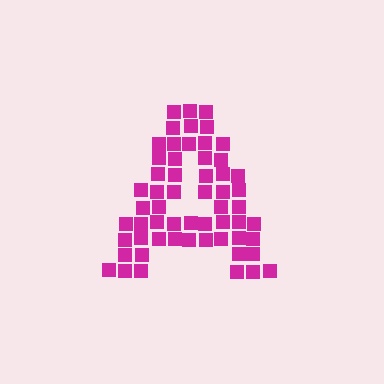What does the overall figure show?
The overall figure shows the letter A.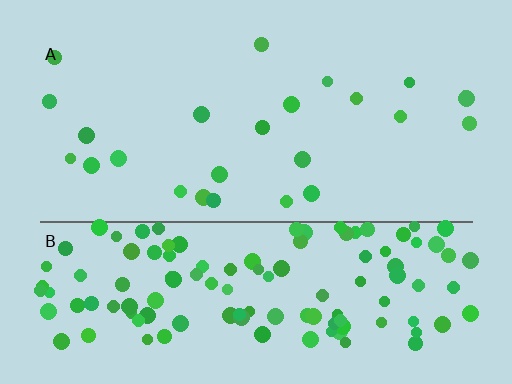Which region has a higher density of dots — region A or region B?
B (the bottom).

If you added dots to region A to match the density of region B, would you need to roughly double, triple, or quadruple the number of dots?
Approximately quadruple.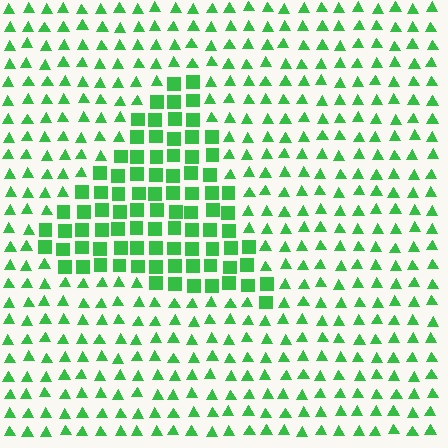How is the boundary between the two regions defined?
The boundary is defined by a change in element shape: squares inside vs. triangles outside. All elements share the same color and spacing.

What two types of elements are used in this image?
The image uses squares inside the triangle region and triangles outside it.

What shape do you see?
I see a triangle.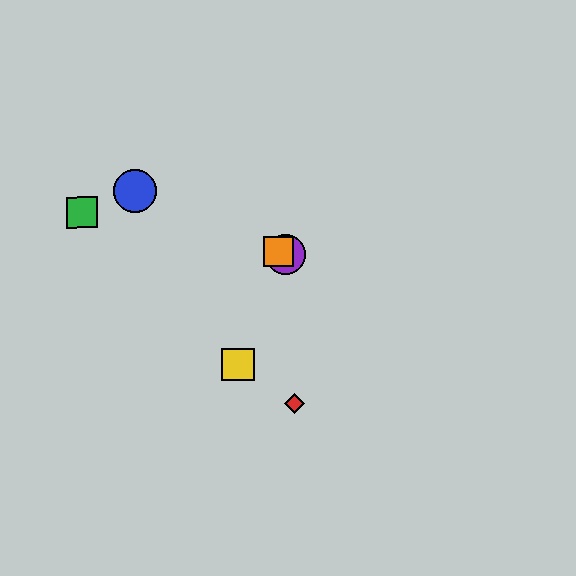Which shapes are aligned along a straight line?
The blue circle, the purple circle, the orange square are aligned along a straight line.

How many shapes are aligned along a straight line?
3 shapes (the blue circle, the purple circle, the orange square) are aligned along a straight line.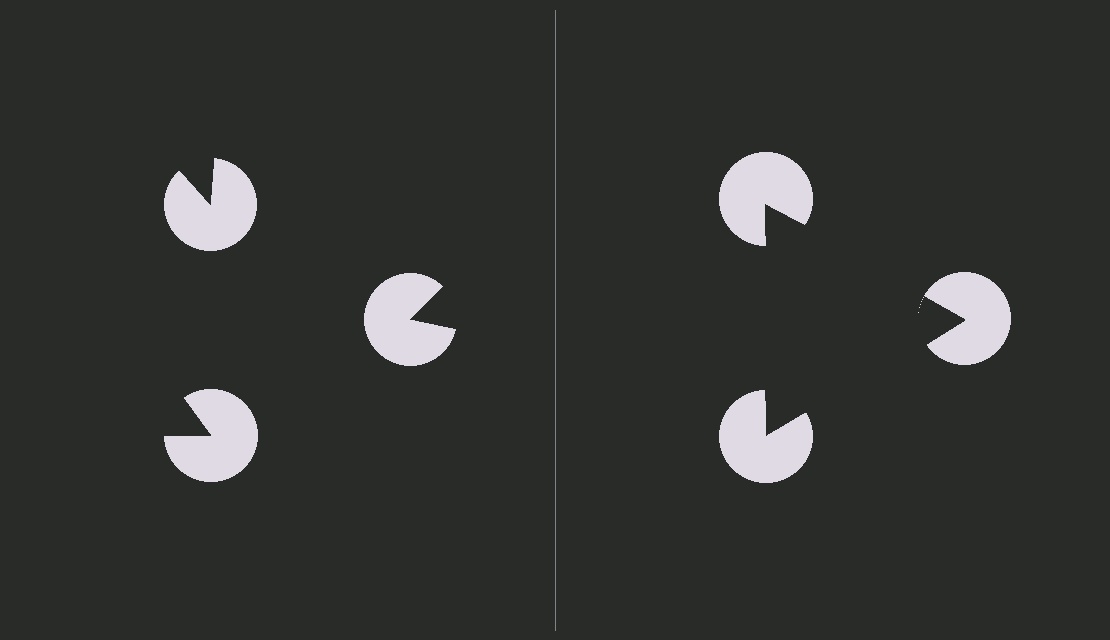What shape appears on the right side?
An illusory triangle.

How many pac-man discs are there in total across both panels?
6 — 3 on each side.